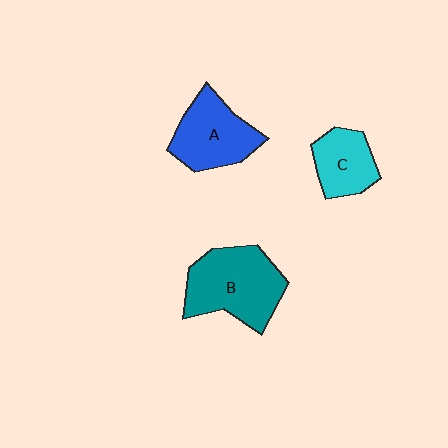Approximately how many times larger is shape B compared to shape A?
Approximately 1.3 times.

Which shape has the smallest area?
Shape C (cyan).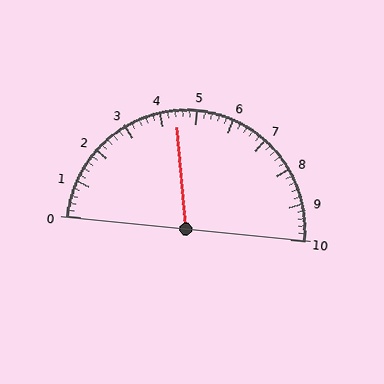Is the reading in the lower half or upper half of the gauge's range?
The reading is in the lower half of the range (0 to 10).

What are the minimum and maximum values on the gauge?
The gauge ranges from 0 to 10.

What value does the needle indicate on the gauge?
The needle indicates approximately 4.4.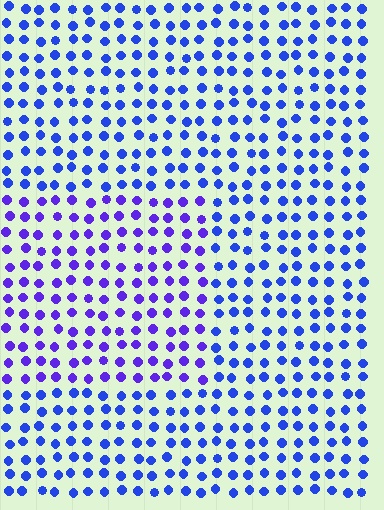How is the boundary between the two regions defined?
The boundary is defined purely by a slight shift in hue (about 29 degrees). Spacing, size, and orientation are identical on both sides.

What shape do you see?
I see a rectangle.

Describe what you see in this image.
The image is filled with small blue elements in a uniform arrangement. A rectangle-shaped region is visible where the elements are tinted to a slightly different hue, forming a subtle color boundary.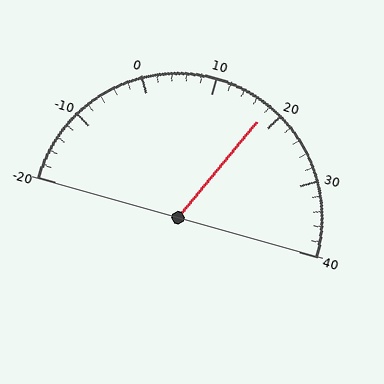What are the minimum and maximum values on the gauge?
The gauge ranges from -20 to 40.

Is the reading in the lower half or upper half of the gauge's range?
The reading is in the upper half of the range (-20 to 40).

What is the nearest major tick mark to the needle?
The nearest major tick mark is 20.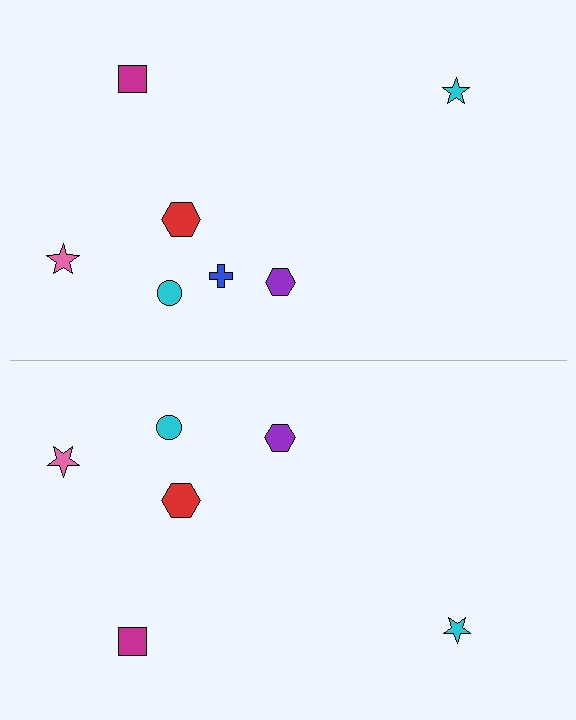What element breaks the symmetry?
A blue cross is missing from the bottom side.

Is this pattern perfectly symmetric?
No, the pattern is not perfectly symmetric. A blue cross is missing from the bottom side.